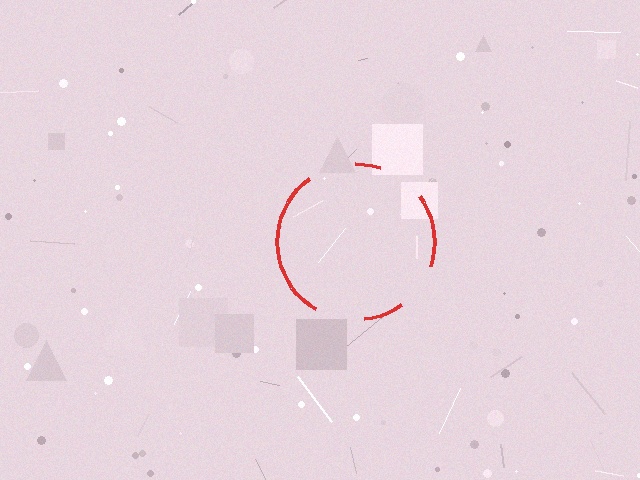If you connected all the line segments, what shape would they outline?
They would outline a circle.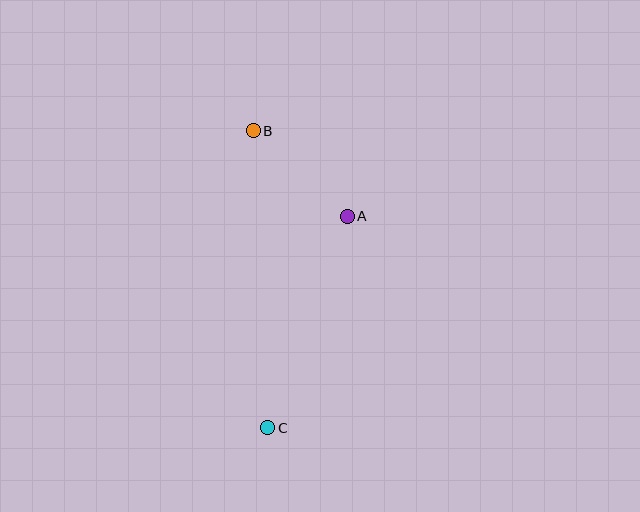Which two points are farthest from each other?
Points B and C are farthest from each other.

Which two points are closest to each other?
Points A and B are closest to each other.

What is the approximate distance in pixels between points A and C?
The distance between A and C is approximately 226 pixels.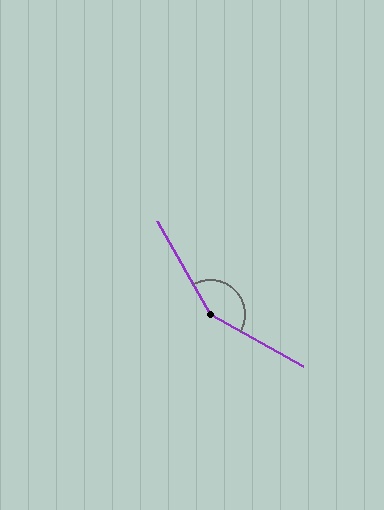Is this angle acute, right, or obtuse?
It is obtuse.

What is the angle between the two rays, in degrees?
Approximately 149 degrees.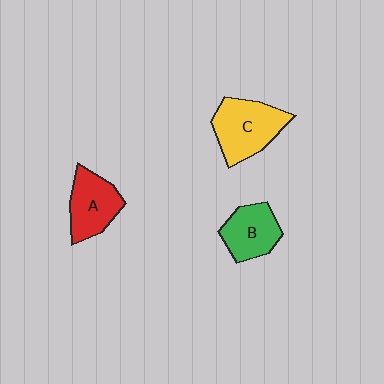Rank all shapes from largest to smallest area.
From largest to smallest: C (yellow), A (red), B (green).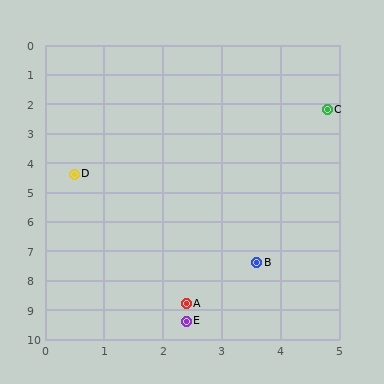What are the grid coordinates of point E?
Point E is at approximately (2.4, 9.4).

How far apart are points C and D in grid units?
Points C and D are about 4.8 grid units apart.